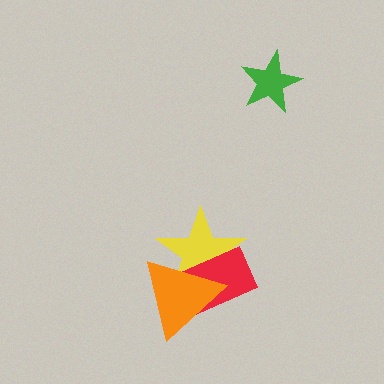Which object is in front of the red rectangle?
The orange triangle is in front of the red rectangle.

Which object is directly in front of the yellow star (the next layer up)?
The red rectangle is directly in front of the yellow star.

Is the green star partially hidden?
No, no other shape covers it.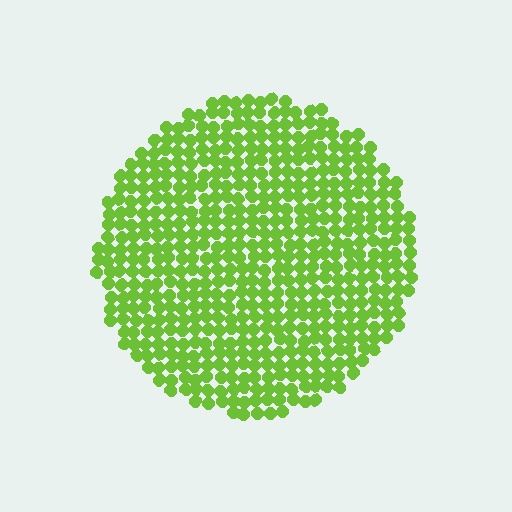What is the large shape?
The large shape is a circle.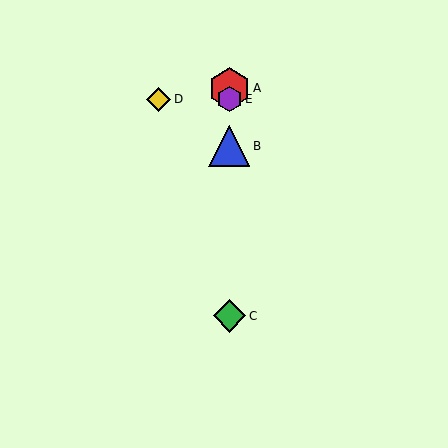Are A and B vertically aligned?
Yes, both are at x≈229.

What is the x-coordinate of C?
Object C is at x≈229.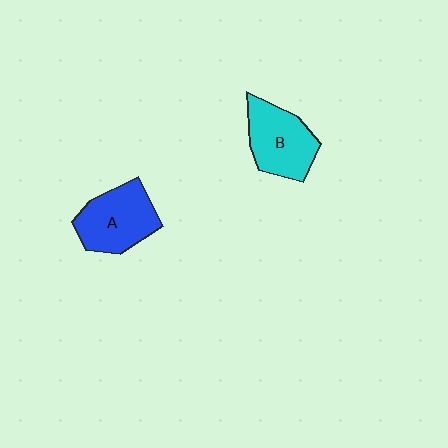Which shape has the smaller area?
Shape B (cyan).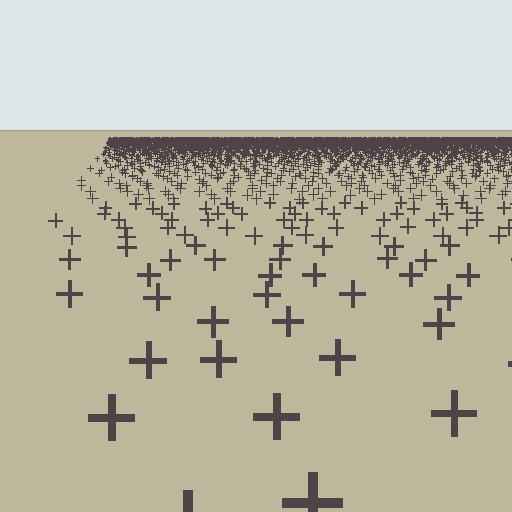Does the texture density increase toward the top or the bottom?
Density increases toward the top.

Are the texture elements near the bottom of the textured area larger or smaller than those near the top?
Larger. Near the bottom, elements are closer to the viewer and appear at a bigger on-screen size.